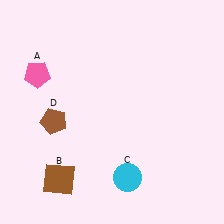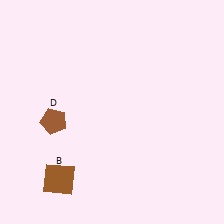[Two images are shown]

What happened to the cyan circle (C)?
The cyan circle (C) was removed in Image 2. It was in the bottom-right area of Image 1.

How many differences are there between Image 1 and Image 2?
There are 2 differences between the two images.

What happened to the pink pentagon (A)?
The pink pentagon (A) was removed in Image 2. It was in the top-left area of Image 1.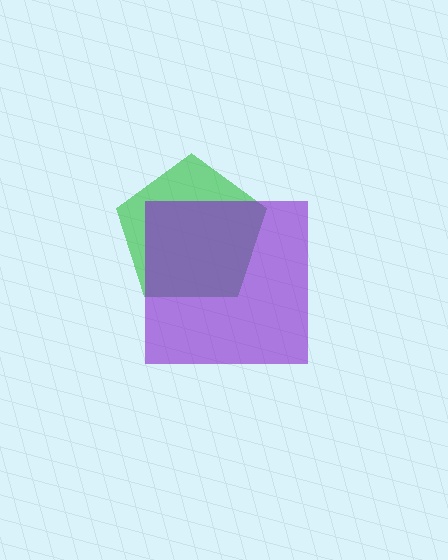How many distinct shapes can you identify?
There are 2 distinct shapes: a green pentagon, a purple square.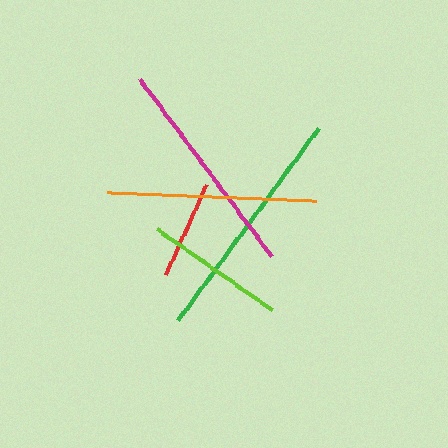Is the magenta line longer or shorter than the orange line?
The magenta line is longer than the orange line.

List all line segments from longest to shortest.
From longest to shortest: green, magenta, orange, lime, red.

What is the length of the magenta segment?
The magenta segment is approximately 220 pixels long.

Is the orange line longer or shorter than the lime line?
The orange line is longer than the lime line.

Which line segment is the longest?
The green line is the longest at approximately 239 pixels.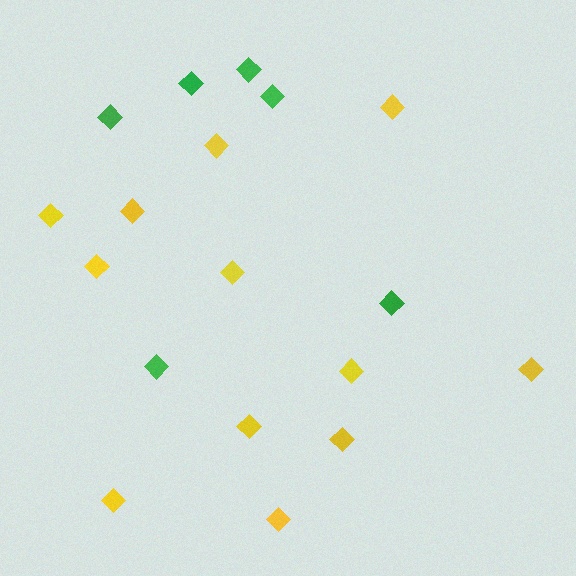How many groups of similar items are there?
There are 2 groups: one group of green diamonds (6) and one group of yellow diamonds (12).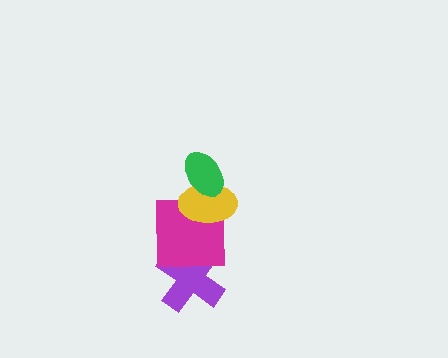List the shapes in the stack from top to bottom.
From top to bottom: the green ellipse, the yellow ellipse, the magenta square, the purple cross.